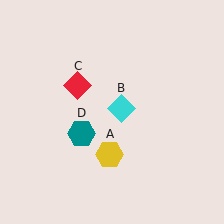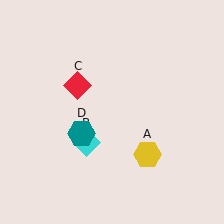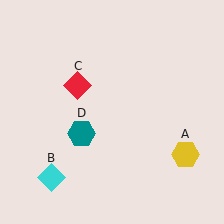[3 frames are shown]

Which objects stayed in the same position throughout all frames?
Red diamond (object C) and teal hexagon (object D) remained stationary.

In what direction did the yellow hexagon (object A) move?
The yellow hexagon (object A) moved right.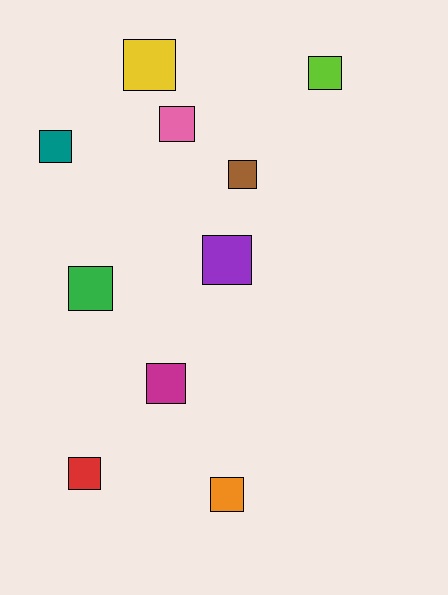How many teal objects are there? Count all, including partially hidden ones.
There is 1 teal object.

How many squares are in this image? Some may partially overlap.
There are 10 squares.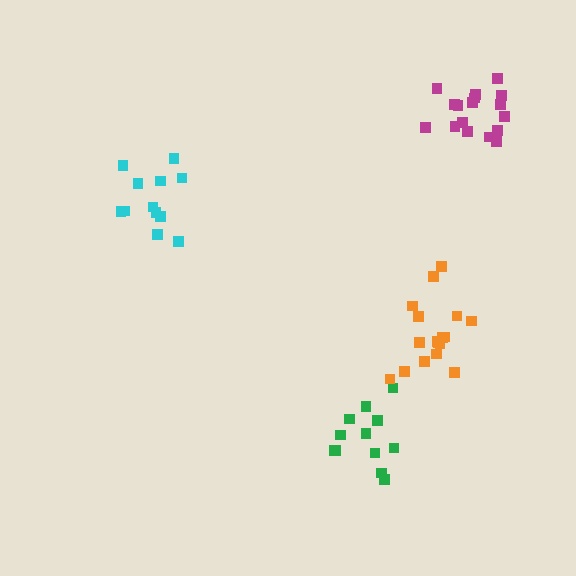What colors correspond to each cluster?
The clusters are colored: cyan, green, orange, magenta.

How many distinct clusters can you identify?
There are 4 distinct clusters.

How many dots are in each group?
Group 1: 12 dots, Group 2: 12 dots, Group 3: 17 dots, Group 4: 17 dots (58 total).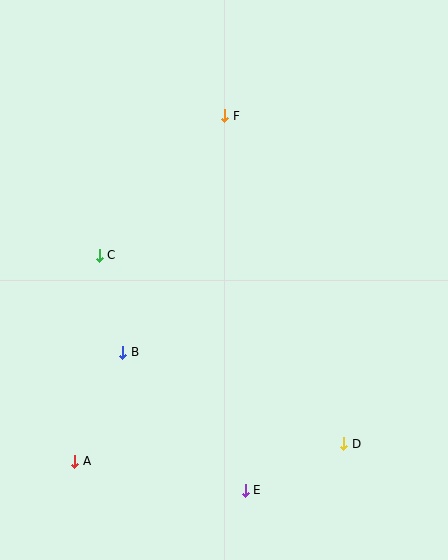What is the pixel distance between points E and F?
The distance between E and F is 375 pixels.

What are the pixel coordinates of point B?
Point B is at (122, 352).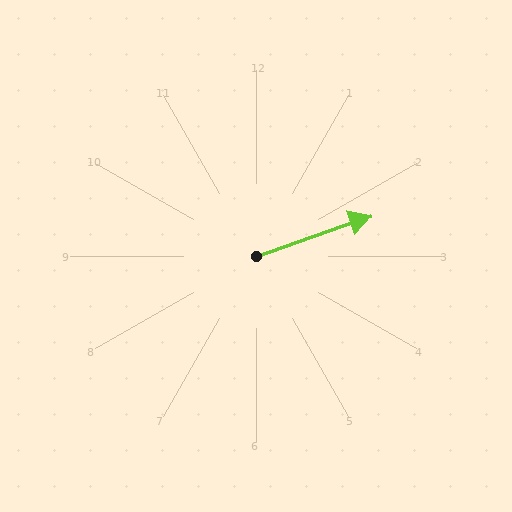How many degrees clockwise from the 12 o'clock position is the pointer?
Approximately 71 degrees.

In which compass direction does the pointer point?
East.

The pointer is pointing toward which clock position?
Roughly 2 o'clock.